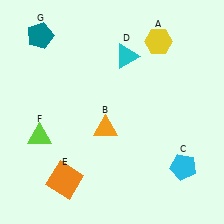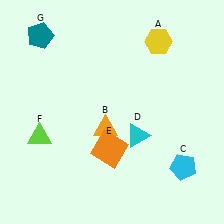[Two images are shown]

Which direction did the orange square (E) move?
The orange square (E) moved right.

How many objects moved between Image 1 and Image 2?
2 objects moved between the two images.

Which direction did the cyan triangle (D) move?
The cyan triangle (D) moved down.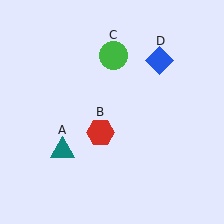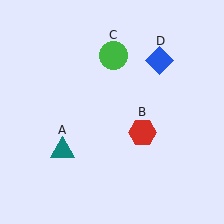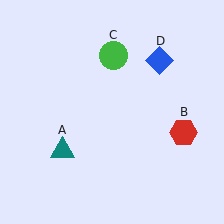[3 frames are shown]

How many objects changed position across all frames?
1 object changed position: red hexagon (object B).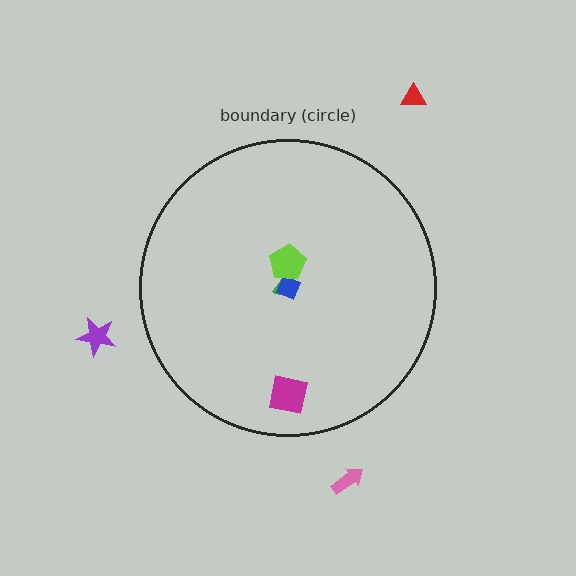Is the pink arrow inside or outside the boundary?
Outside.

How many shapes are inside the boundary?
4 inside, 3 outside.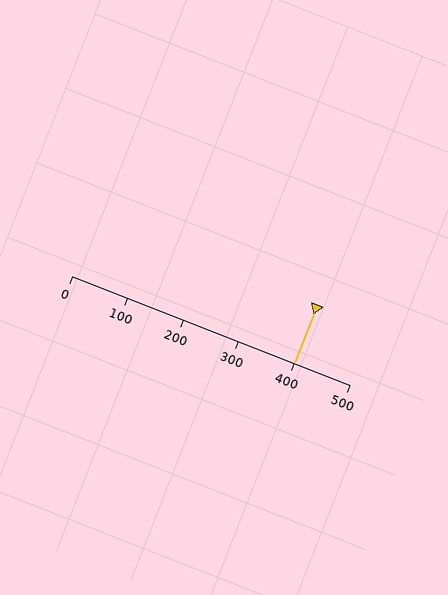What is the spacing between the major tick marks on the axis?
The major ticks are spaced 100 apart.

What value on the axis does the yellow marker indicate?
The marker indicates approximately 400.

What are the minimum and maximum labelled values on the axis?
The axis runs from 0 to 500.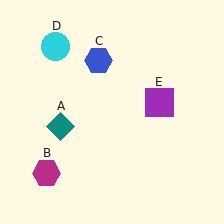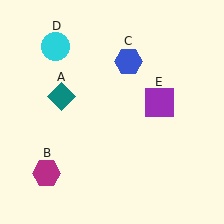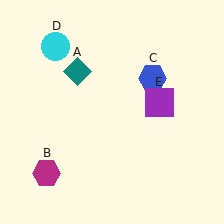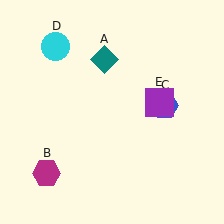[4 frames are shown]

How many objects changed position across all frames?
2 objects changed position: teal diamond (object A), blue hexagon (object C).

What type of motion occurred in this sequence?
The teal diamond (object A), blue hexagon (object C) rotated clockwise around the center of the scene.